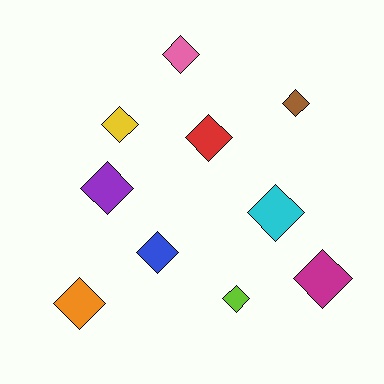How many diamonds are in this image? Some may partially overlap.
There are 10 diamonds.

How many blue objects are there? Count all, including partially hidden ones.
There is 1 blue object.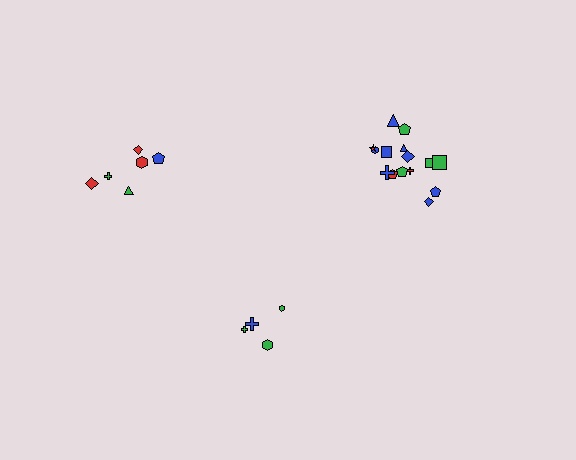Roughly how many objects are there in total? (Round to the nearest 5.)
Roughly 25 objects in total.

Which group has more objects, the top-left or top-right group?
The top-right group.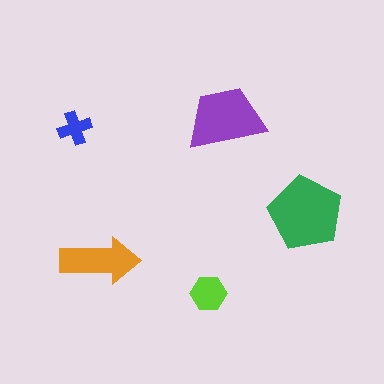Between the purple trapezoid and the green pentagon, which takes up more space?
The green pentagon.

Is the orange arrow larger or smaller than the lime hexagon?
Larger.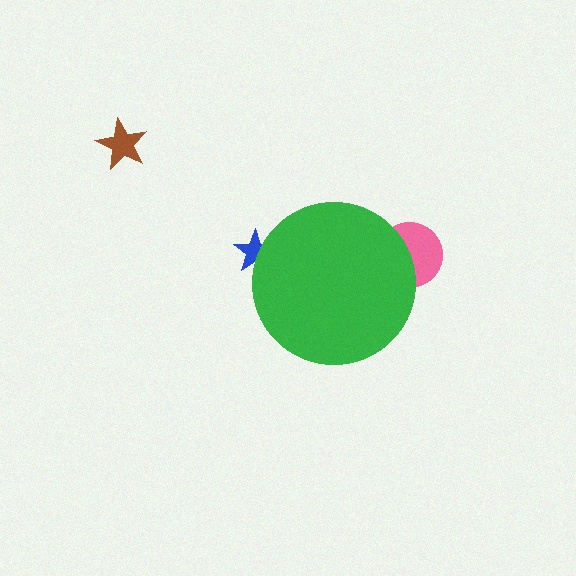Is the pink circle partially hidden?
Yes, the pink circle is partially hidden behind the green circle.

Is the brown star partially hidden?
No, the brown star is fully visible.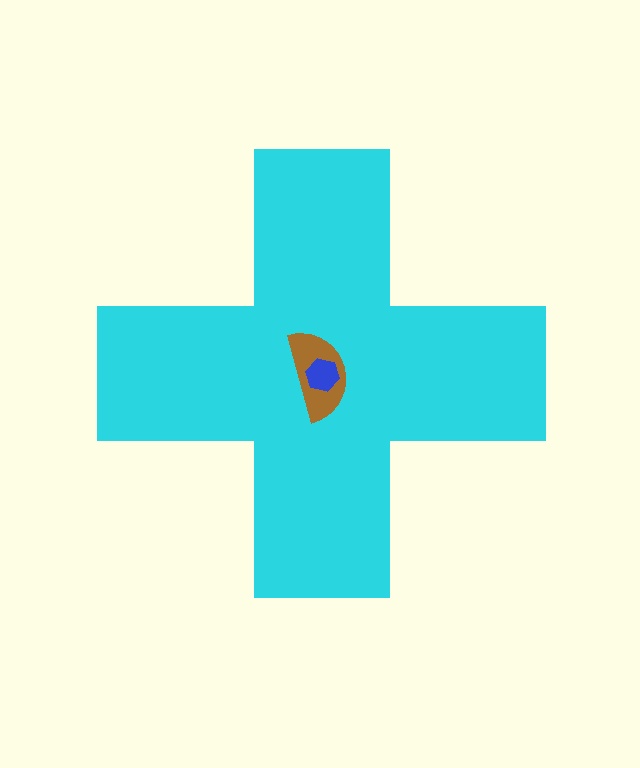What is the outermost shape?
The cyan cross.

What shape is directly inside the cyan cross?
The brown semicircle.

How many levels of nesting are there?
3.